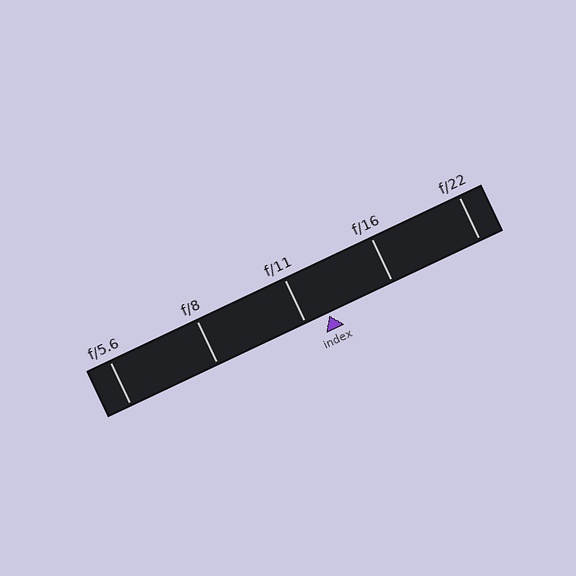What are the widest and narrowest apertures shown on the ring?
The widest aperture shown is f/5.6 and the narrowest is f/22.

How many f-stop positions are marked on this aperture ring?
There are 5 f-stop positions marked.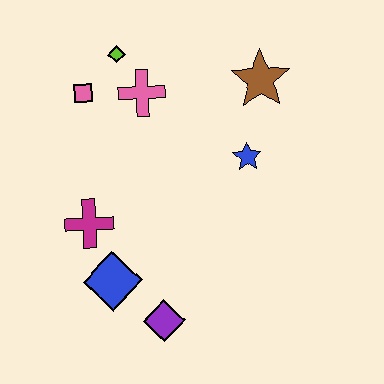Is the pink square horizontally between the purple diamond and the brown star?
No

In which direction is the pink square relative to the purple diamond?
The pink square is above the purple diamond.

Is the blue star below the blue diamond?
No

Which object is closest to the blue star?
The brown star is closest to the blue star.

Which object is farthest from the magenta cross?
The brown star is farthest from the magenta cross.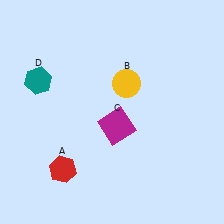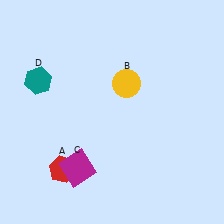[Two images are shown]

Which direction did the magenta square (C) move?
The magenta square (C) moved down.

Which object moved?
The magenta square (C) moved down.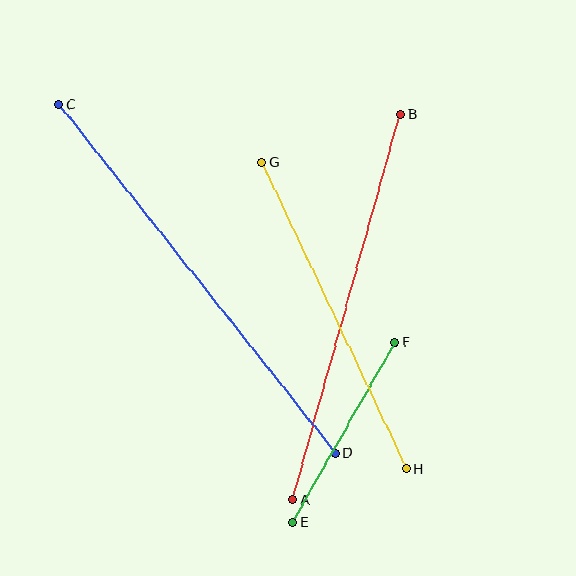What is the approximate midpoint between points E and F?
The midpoint is at approximately (344, 432) pixels.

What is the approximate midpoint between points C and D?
The midpoint is at approximately (197, 279) pixels.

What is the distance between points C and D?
The distance is approximately 445 pixels.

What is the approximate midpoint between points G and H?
The midpoint is at approximately (334, 316) pixels.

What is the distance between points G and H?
The distance is approximately 339 pixels.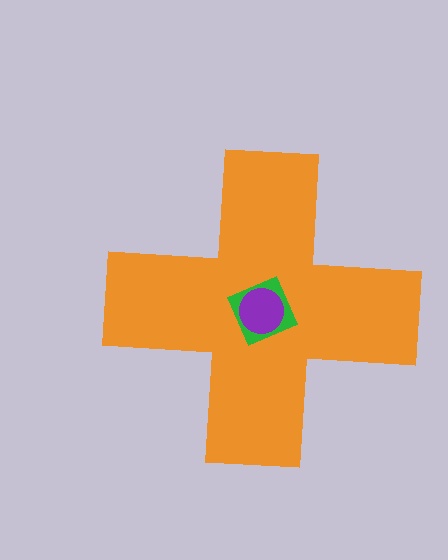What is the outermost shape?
The orange cross.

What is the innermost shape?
The purple circle.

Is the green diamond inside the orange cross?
Yes.